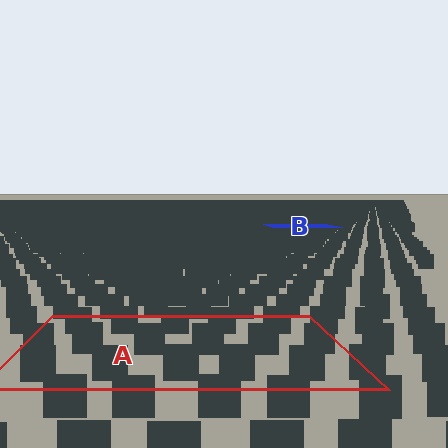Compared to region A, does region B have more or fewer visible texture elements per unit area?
Region B has more texture elements per unit area — they are packed more densely because it is farther away.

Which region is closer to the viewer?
Region A is closer. The texture elements there are larger and more spread out.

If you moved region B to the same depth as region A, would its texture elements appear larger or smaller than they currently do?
They would appear larger. At a closer depth, the same texture elements are projected at a bigger on-screen size.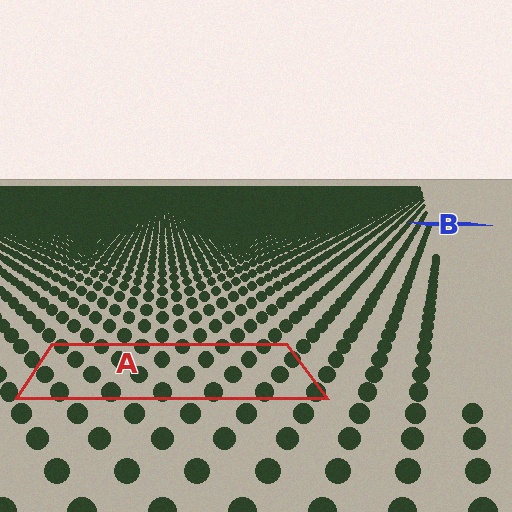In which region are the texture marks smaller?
The texture marks are smaller in region B, because it is farther away.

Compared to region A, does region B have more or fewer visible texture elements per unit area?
Region B has more texture elements per unit area — they are packed more densely because it is farther away.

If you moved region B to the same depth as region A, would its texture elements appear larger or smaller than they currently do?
They would appear larger. At a closer depth, the same texture elements are projected at a bigger on-screen size.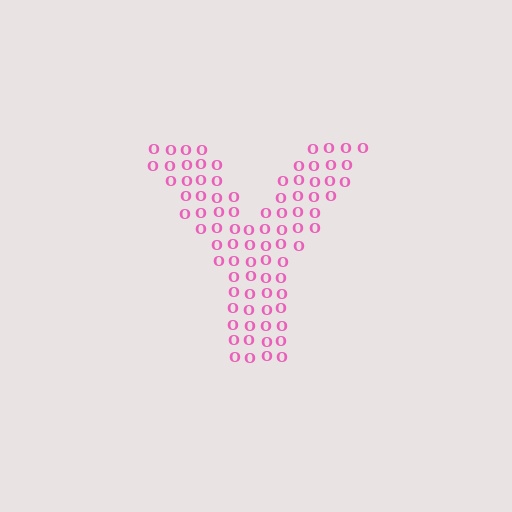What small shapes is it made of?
It is made of small letter O's.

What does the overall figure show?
The overall figure shows the letter Y.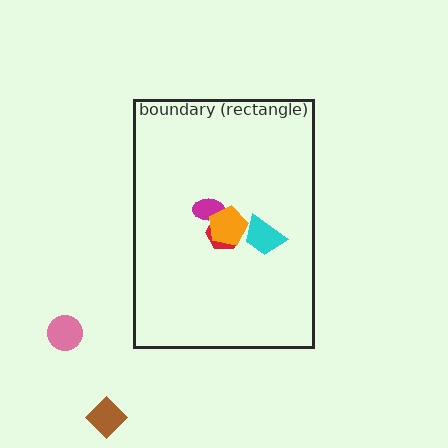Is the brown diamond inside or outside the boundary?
Outside.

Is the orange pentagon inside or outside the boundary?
Inside.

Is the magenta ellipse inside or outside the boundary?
Inside.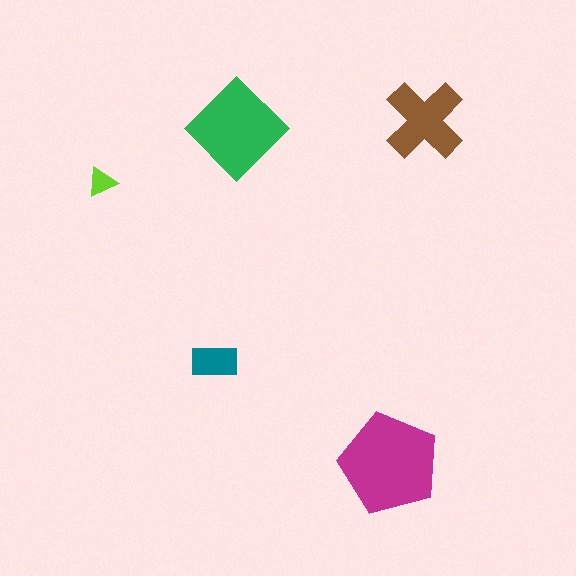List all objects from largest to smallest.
The magenta pentagon, the green diamond, the brown cross, the teal rectangle, the lime triangle.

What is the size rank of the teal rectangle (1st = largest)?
4th.